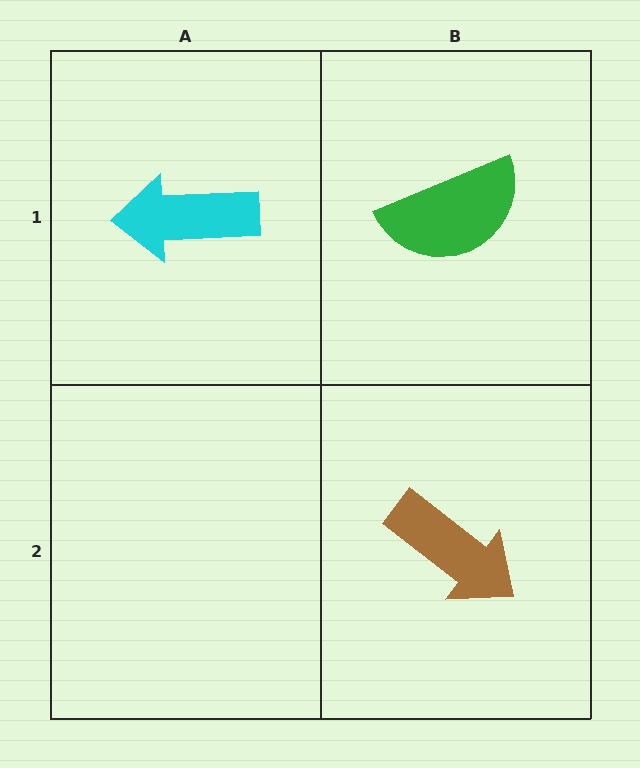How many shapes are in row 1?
2 shapes.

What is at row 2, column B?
A brown arrow.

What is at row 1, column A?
A cyan arrow.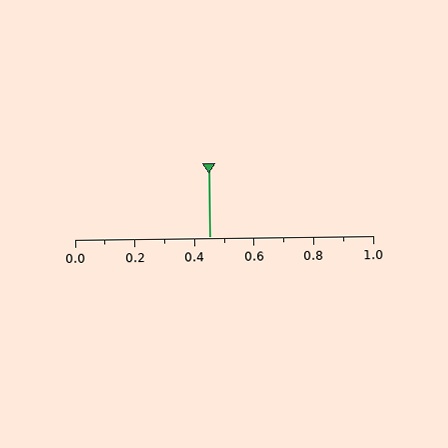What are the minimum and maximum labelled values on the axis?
The axis runs from 0.0 to 1.0.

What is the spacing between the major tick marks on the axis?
The major ticks are spaced 0.2 apart.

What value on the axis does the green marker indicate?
The marker indicates approximately 0.45.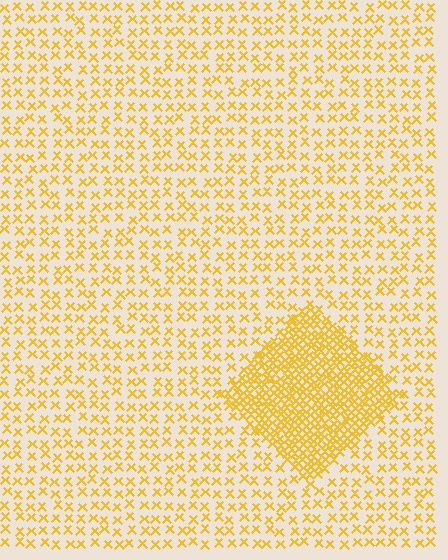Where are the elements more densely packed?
The elements are more densely packed inside the diamond boundary.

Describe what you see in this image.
The image contains small yellow elements arranged at two different densities. A diamond-shaped region is visible where the elements are more densely packed than the surrounding area.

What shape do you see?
I see a diamond.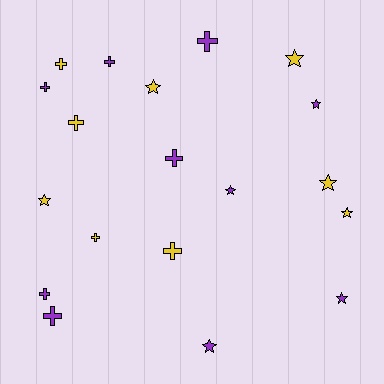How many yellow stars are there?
There are 5 yellow stars.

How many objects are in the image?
There are 19 objects.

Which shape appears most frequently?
Cross, with 10 objects.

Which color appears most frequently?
Purple, with 10 objects.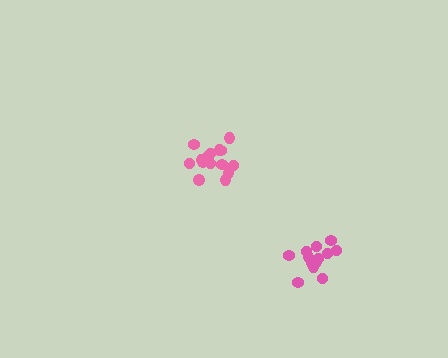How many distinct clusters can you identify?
There are 2 distinct clusters.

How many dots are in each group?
Group 1: 15 dots, Group 2: 14 dots (29 total).